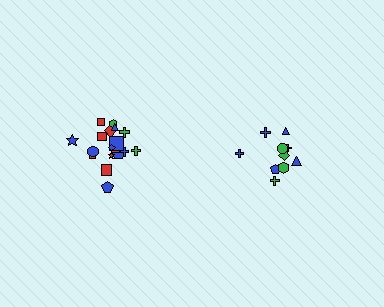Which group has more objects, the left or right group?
The left group.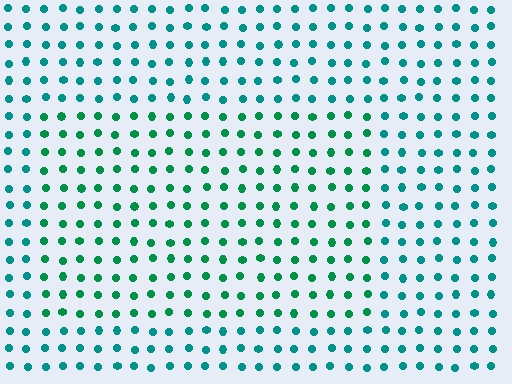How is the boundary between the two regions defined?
The boundary is defined purely by a slight shift in hue (about 27 degrees). Spacing, size, and orientation are identical on both sides.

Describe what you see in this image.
The image is filled with small teal elements in a uniform arrangement. A rectangle-shaped region is visible where the elements are tinted to a slightly different hue, forming a subtle color boundary.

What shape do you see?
I see a rectangle.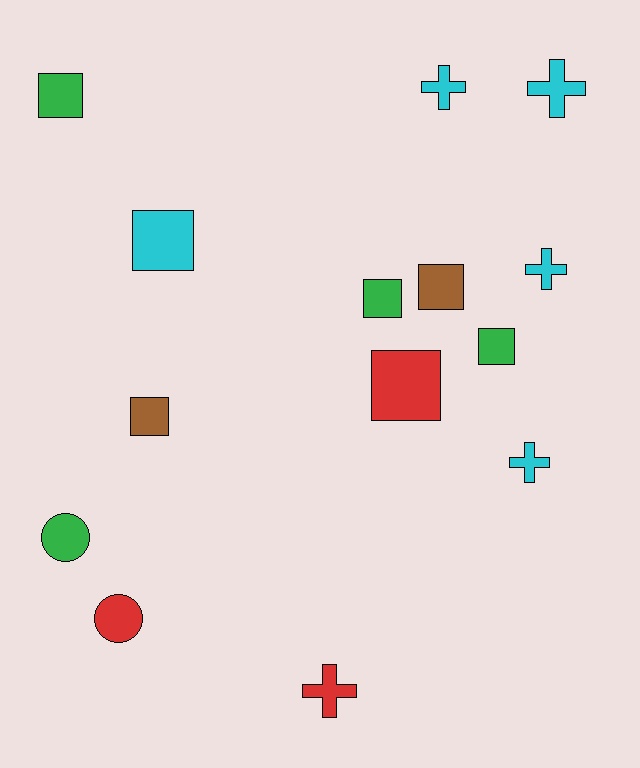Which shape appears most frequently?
Square, with 7 objects.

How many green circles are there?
There is 1 green circle.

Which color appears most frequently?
Cyan, with 5 objects.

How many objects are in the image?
There are 14 objects.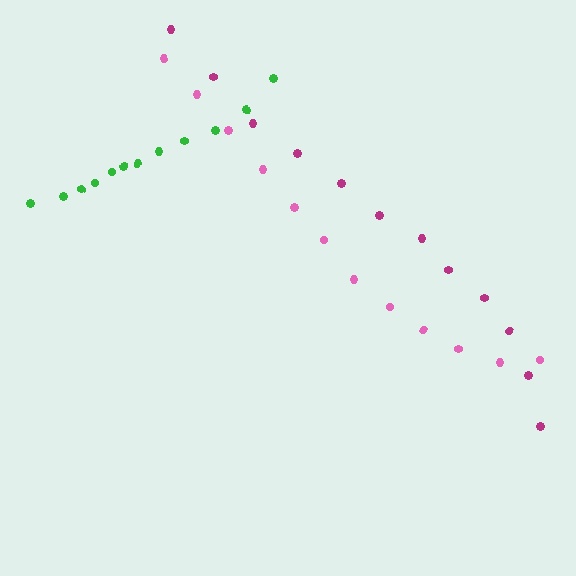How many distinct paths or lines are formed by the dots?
There are 3 distinct paths.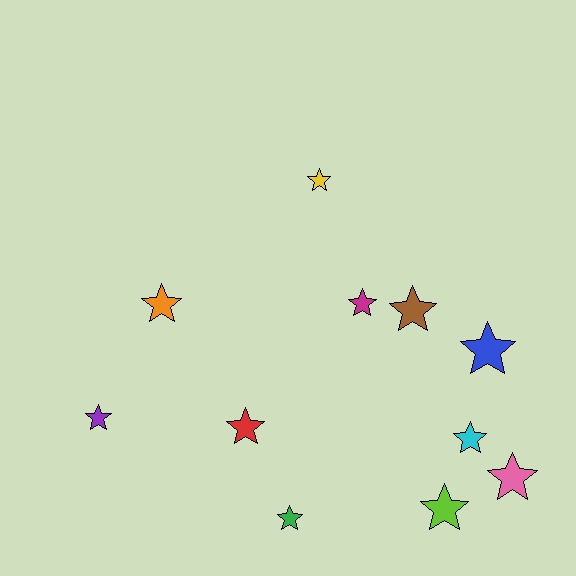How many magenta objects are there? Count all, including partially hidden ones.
There is 1 magenta object.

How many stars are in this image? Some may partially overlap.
There are 11 stars.